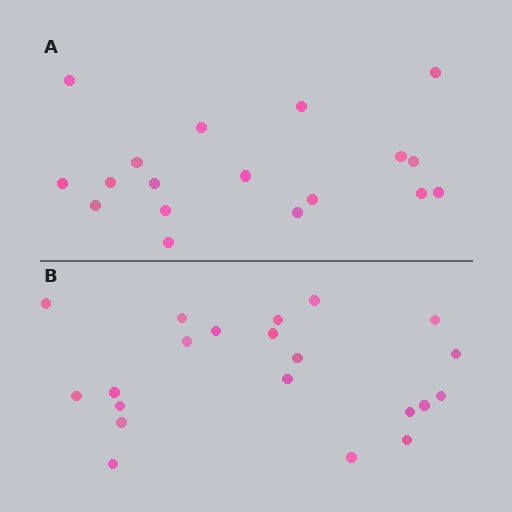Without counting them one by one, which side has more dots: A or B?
Region B (the bottom region) has more dots.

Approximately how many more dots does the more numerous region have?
Region B has just a few more — roughly 2 or 3 more dots than region A.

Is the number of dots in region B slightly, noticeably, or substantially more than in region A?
Region B has only slightly more — the two regions are fairly close. The ratio is roughly 1.2 to 1.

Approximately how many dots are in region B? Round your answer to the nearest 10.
About 20 dots. (The exact count is 21, which rounds to 20.)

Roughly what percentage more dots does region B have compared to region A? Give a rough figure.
About 15% more.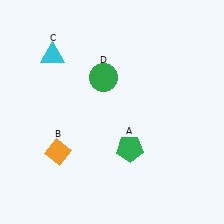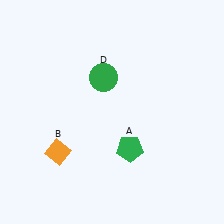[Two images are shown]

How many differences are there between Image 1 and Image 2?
There is 1 difference between the two images.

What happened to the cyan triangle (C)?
The cyan triangle (C) was removed in Image 2. It was in the top-left area of Image 1.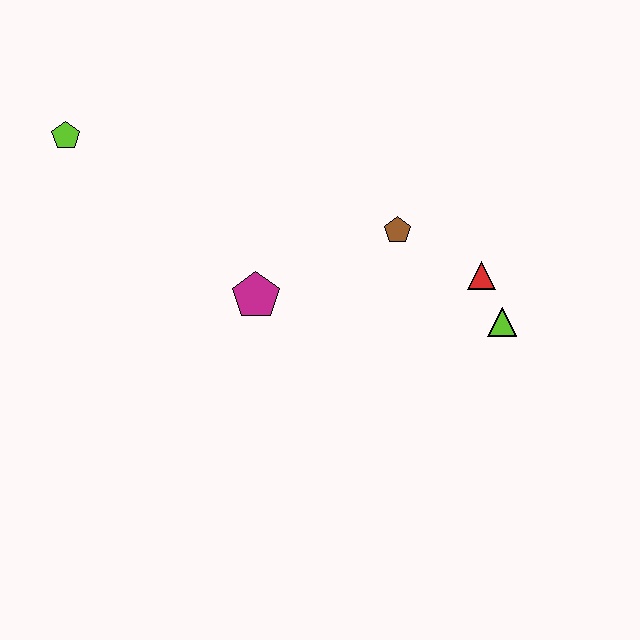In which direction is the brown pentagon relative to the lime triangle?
The brown pentagon is to the left of the lime triangle.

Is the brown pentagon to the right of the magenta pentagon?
Yes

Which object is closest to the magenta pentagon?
The brown pentagon is closest to the magenta pentagon.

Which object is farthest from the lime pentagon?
The lime triangle is farthest from the lime pentagon.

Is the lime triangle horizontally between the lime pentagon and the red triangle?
No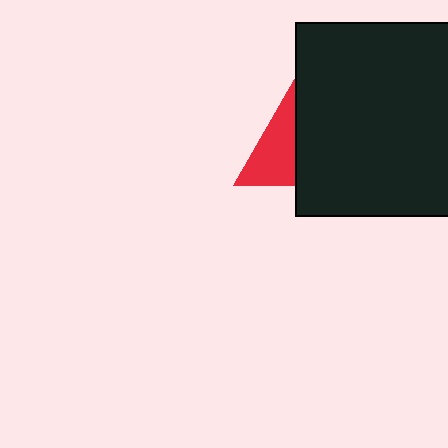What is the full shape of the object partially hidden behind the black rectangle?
The partially hidden object is a red triangle.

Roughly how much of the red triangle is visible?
A small part of it is visible (roughly 40%).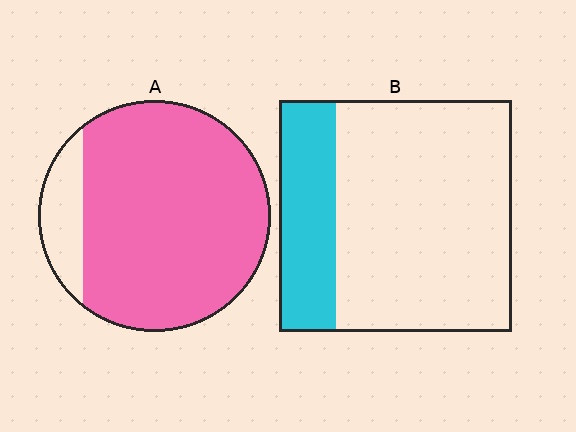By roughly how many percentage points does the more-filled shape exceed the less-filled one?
By roughly 60 percentage points (A over B).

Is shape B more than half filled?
No.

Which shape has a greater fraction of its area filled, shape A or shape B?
Shape A.